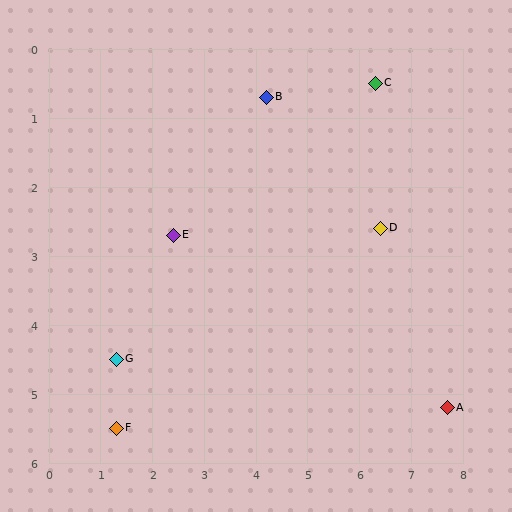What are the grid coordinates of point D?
Point D is at approximately (6.4, 2.6).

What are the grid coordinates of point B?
Point B is at approximately (4.2, 0.7).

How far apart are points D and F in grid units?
Points D and F are about 5.9 grid units apart.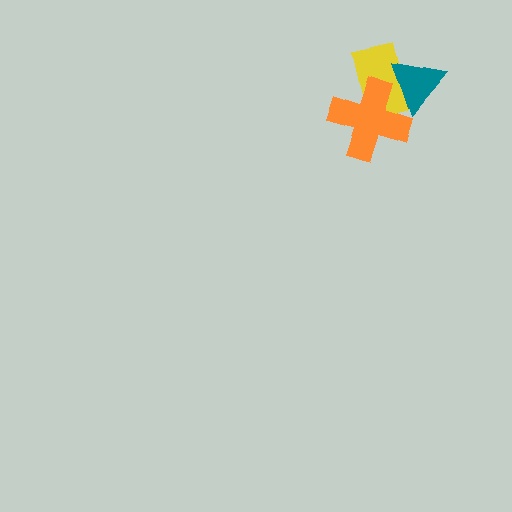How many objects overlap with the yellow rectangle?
2 objects overlap with the yellow rectangle.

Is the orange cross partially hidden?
Yes, it is partially covered by another shape.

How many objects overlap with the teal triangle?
2 objects overlap with the teal triangle.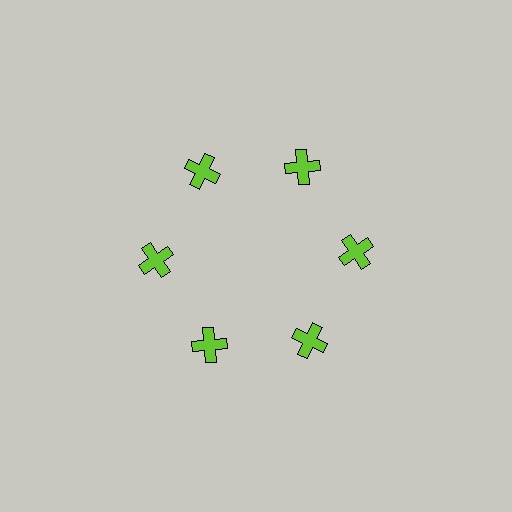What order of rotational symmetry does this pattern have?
This pattern has 6-fold rotational symmetry.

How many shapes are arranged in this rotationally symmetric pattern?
There are 6 shapes, arranged in 6 groups of 1.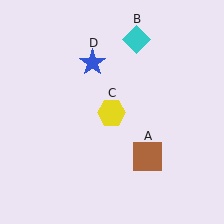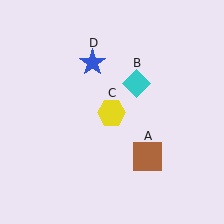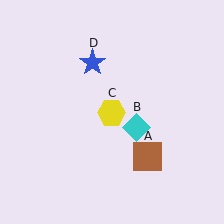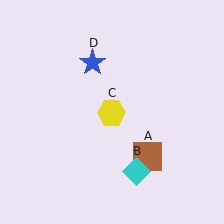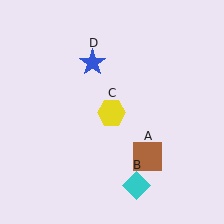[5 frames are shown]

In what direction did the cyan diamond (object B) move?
The cyan diamond (object B) moved down.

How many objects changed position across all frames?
1 object changed position: cyan diamond (object B).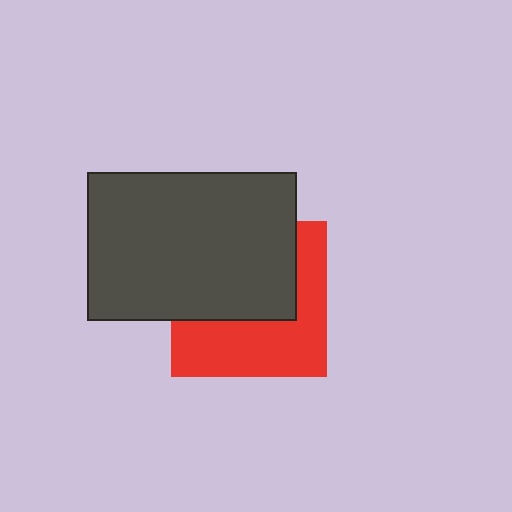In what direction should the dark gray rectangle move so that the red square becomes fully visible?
The dark gray rectangle should move up. That is the shortest direction to clear the overlap and leave the red square fully visible.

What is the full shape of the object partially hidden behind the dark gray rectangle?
The partially hidden object is a red square.